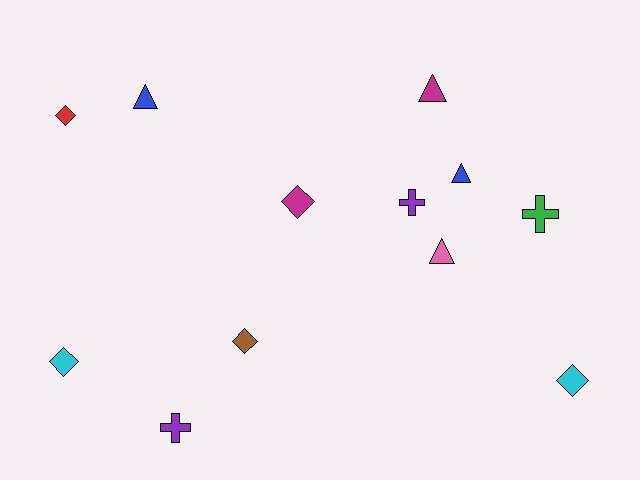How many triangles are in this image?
There are 4 triangles.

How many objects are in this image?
There are 12 objects.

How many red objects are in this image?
There is 1 red object.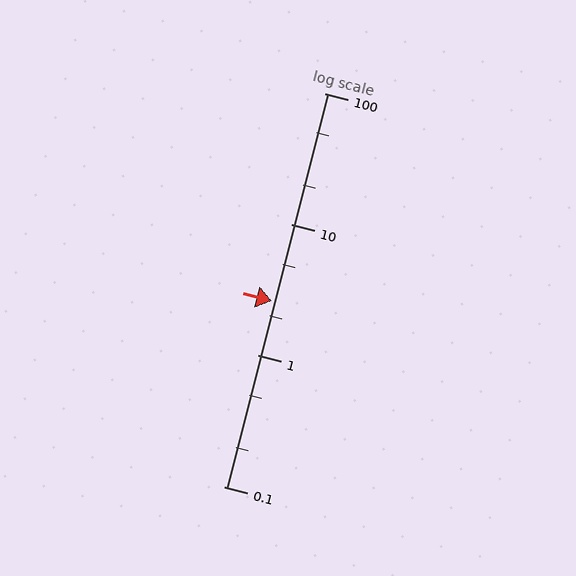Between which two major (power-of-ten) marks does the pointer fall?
The pointer is between 1 and 10.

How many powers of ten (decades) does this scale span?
The scale spans 3 decades, from 0.1 to 100.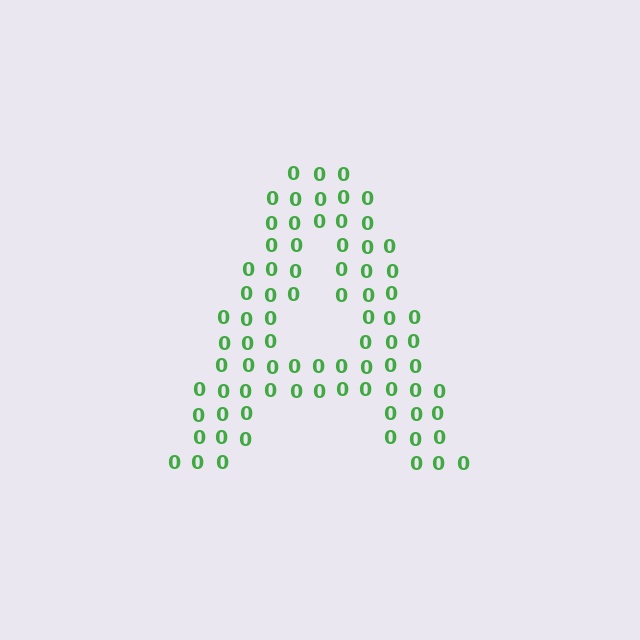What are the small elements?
The small elements are digit 0's.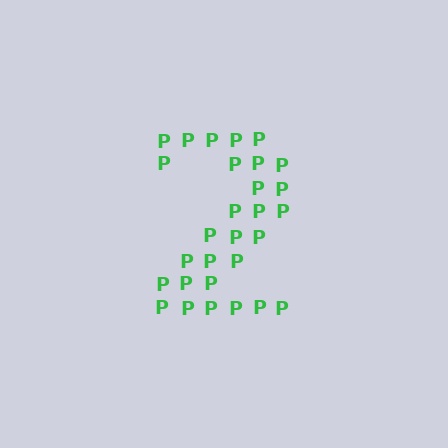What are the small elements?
The small elements are letter P's.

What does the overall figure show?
The overall figure shows the digit 2.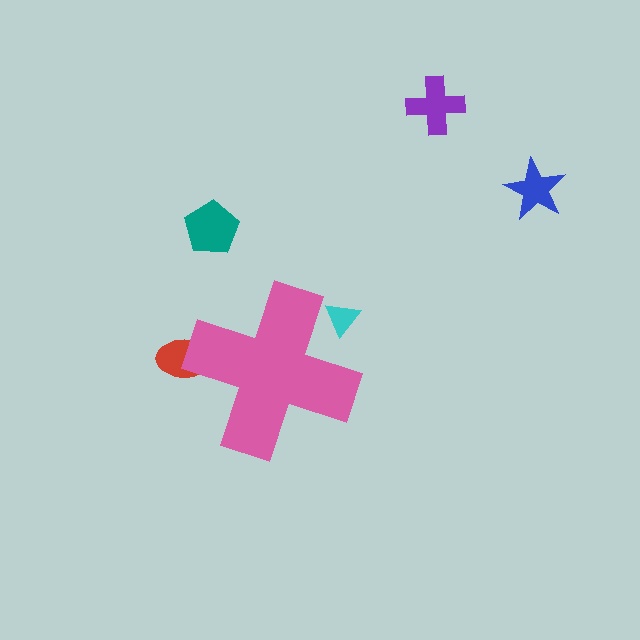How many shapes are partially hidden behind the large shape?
2 shapes are partially hidden.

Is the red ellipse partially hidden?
Yes, the red ellipse is partially hidden behind the pink cross.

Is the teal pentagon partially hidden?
No, the teal pentagon is fully visible.